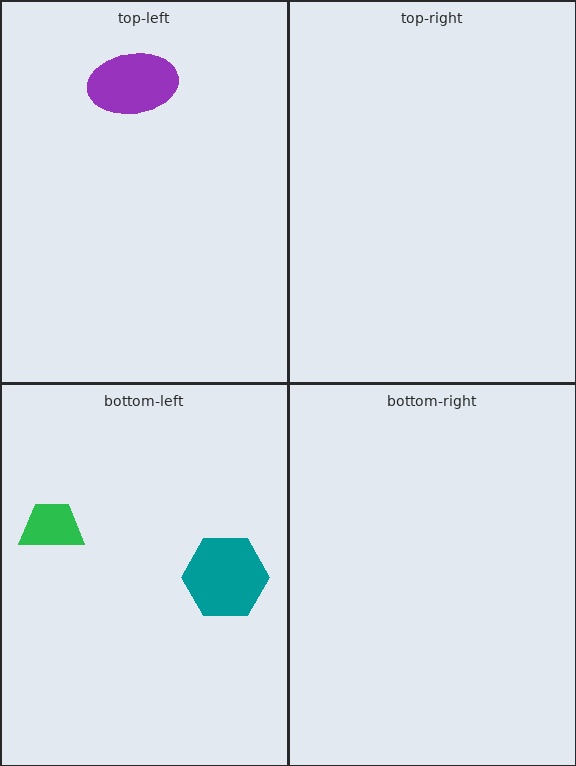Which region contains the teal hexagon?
The bottom-left region.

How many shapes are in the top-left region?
1.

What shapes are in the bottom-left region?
The green trapezoid, the teal hexagon.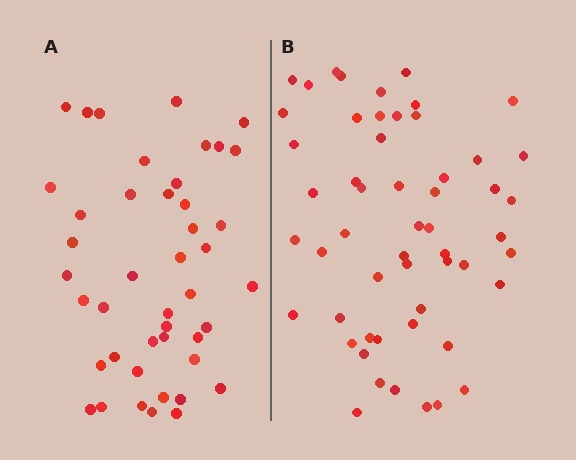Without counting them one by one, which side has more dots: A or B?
Region B (the right region) has more dots.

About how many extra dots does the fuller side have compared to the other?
Region B has roughly 10 or so more dots than region A.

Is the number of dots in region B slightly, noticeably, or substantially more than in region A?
Region B has only slightly more — the two regions are fairly close. The ratio is roughly 1.2 to 1.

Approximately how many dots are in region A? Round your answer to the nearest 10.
About 40 dots. (The exact count is 44, which rounds to 40.)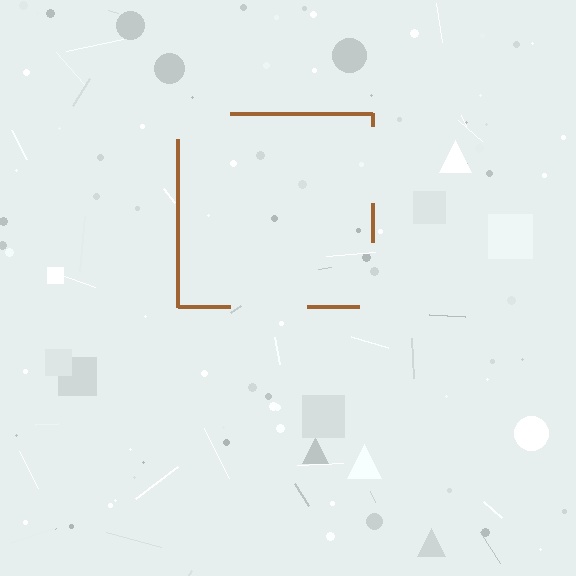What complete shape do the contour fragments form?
The contour fragments form a square.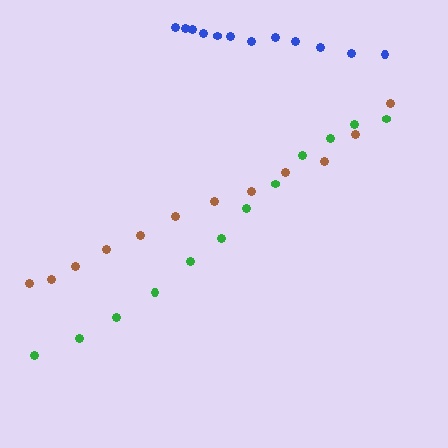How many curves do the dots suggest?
There are 3 distinct paths.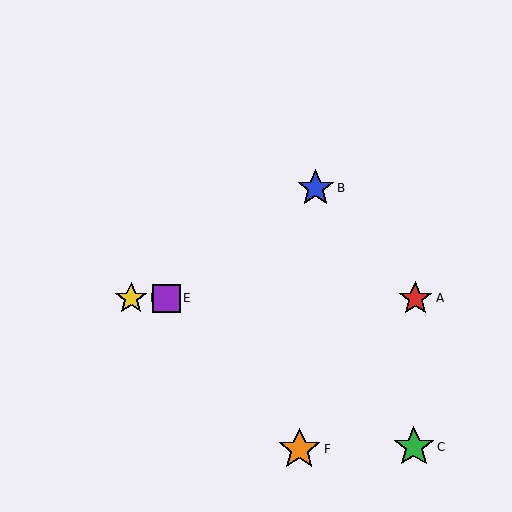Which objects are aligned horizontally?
Objects A, D, E are aligned horizontally.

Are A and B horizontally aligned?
No, A is at y≈298 and B is at y≈188.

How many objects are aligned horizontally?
3 objects (A, D, E) are aligned horizontally.